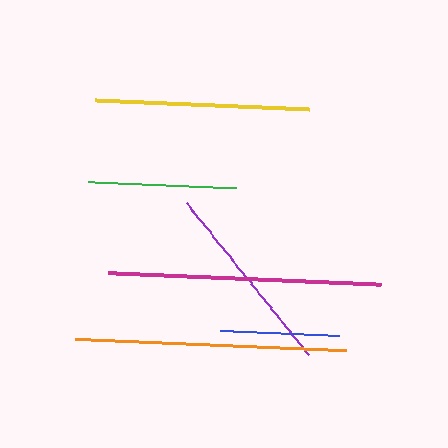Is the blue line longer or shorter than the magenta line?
The magenta line is longer than the blue line.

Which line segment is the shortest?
The blue line is the shortest at approximately 119 pixels.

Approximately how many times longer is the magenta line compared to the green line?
The magenta line is approximately 1.8 times the length of the green line.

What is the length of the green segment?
The green segment is approximately 148 pixels long.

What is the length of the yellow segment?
The yellow segment is approximately 215 pixels long.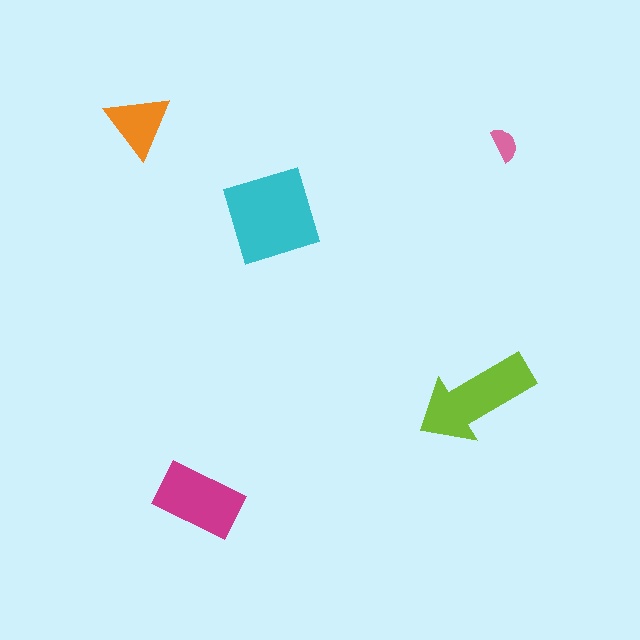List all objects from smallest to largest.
The pink semicircle, the orange triangle, the magenta rectangle, the lime arrow, the cyan square.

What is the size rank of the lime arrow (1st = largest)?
2nd.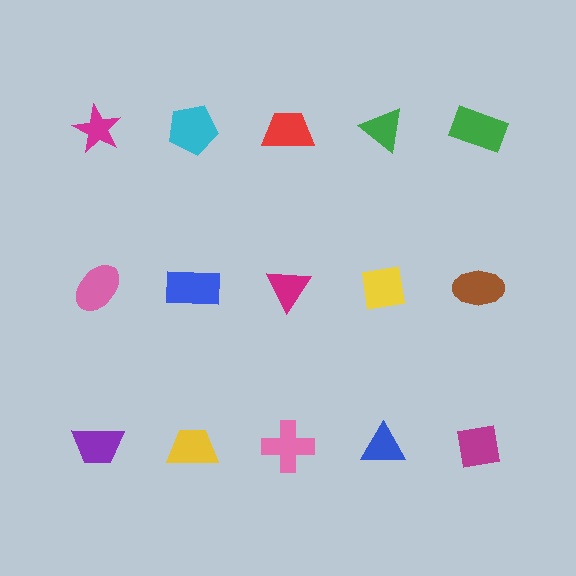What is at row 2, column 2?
A blue rectangle.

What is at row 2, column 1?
A pink ellipse.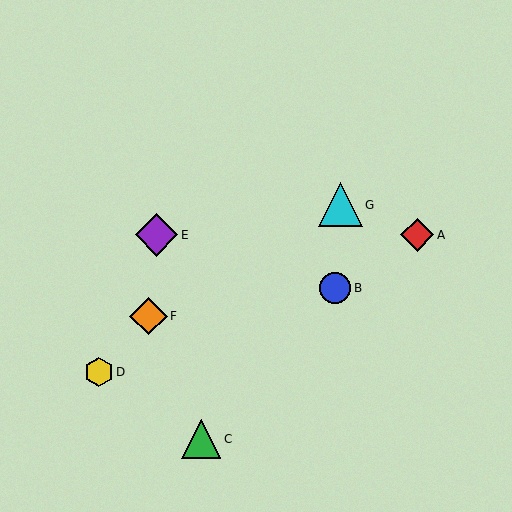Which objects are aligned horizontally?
Objects A, E are aligned horizontally.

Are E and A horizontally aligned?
Yes, both are at y≈235.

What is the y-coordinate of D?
Object D is at y≈372.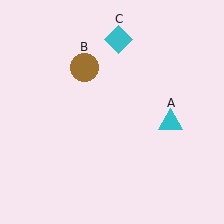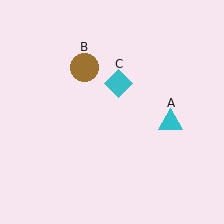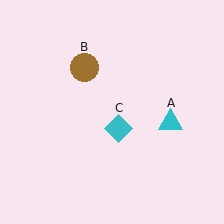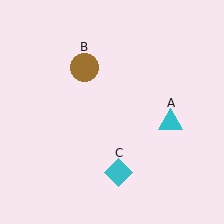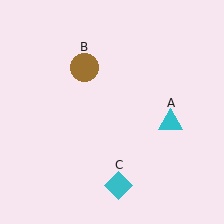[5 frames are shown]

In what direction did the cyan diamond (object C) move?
The cyan diamond (object C) moved down.